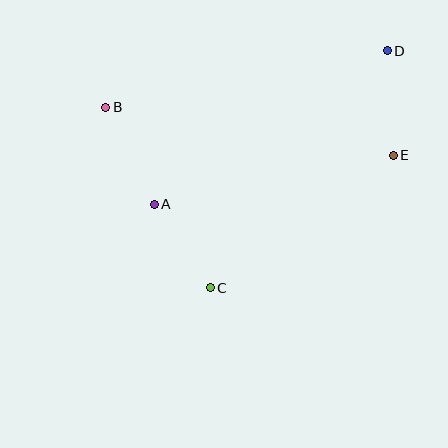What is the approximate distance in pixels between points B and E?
The distance between B and E is approximately 291 pixels.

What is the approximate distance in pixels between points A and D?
The distance between A and D is approximately 279 pixels.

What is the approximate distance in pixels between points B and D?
The distance between B and D is approximately 287 pixels.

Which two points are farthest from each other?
Points C and D are farthest from each other.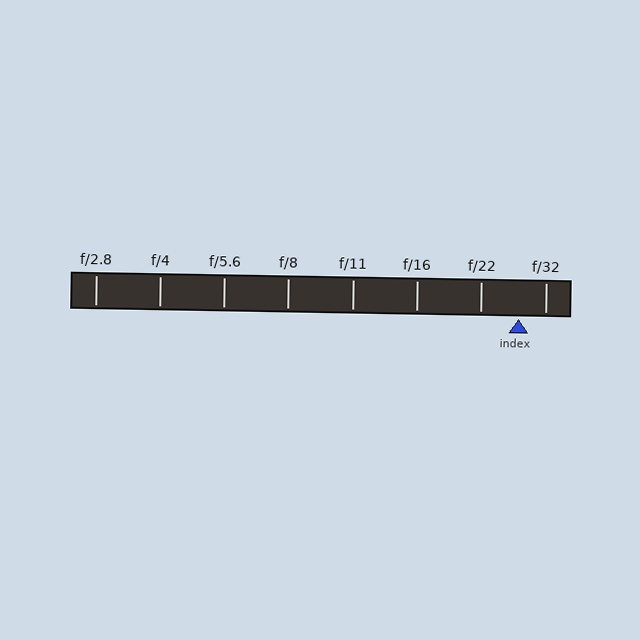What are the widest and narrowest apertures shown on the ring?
The widest aperture shown is f/2.8 and the narrowest is f/32.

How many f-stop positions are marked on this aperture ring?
There are 8 f-stop positions marked.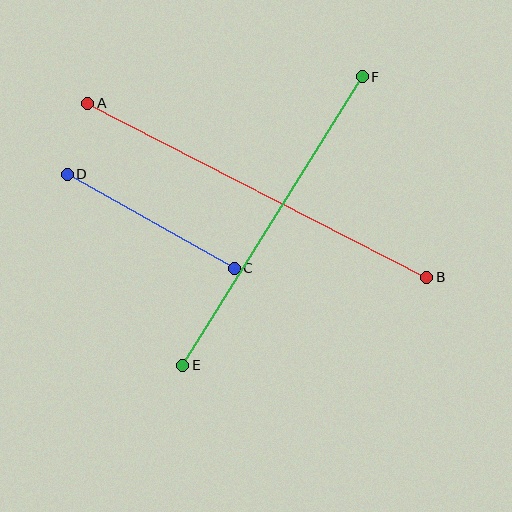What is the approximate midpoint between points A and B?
The midpoint is at approximately (257, 190) pixels.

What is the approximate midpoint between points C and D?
The midpoint is at approximately (151, 221) pixels.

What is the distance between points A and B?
The distance is approximately 381 pixels.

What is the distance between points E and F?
The distance is approximately 340 pixels.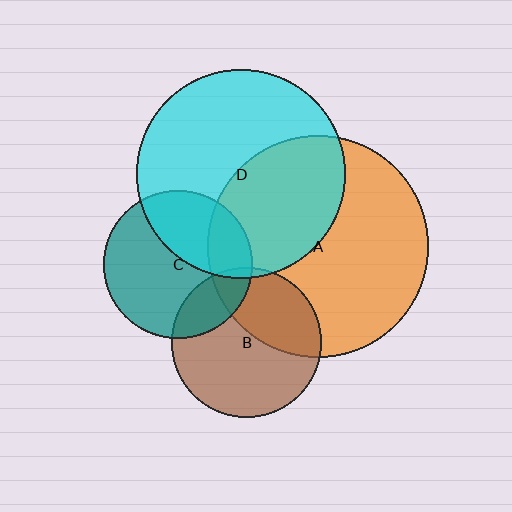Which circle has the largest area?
Circle A (orange).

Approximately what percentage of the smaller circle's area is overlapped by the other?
Approximately 20%.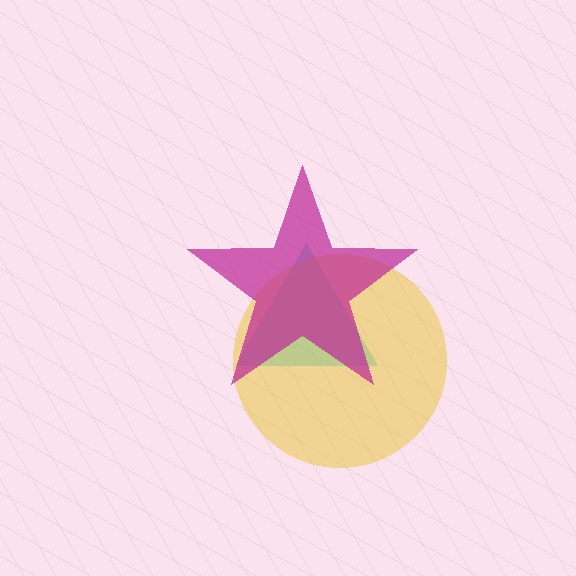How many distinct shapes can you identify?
There are 3 distinct shapes: a cyan triangle, a yellow circle, a magenta star.